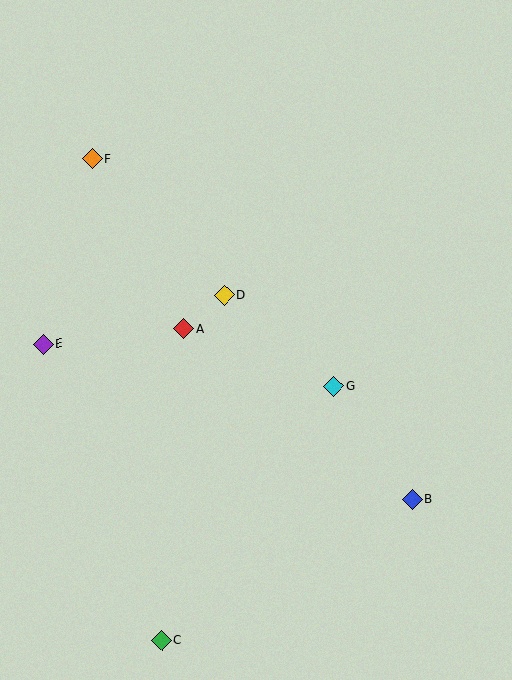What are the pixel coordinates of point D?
Point D is at (224, 295).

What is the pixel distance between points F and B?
The distance between F and B is 468 pixels.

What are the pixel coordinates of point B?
Point B is at (412, 500).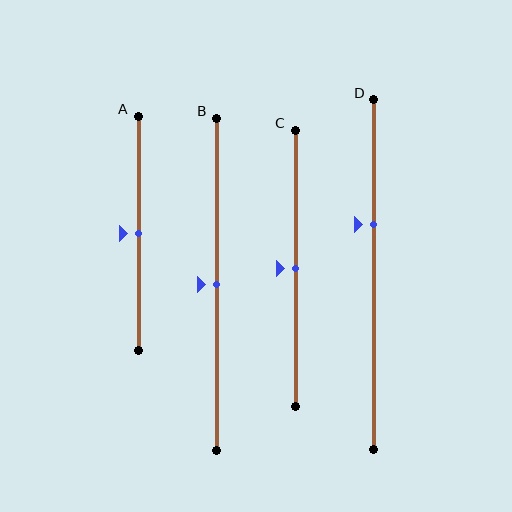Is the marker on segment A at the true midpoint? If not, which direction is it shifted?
Yes, the marker on segment A is at the true midpoint.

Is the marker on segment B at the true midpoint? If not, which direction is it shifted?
Yes, the marker on segment B is at the true midpoint.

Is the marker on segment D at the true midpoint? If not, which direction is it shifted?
No, the marker on segment D is shifted upward by about 14% of the segment length.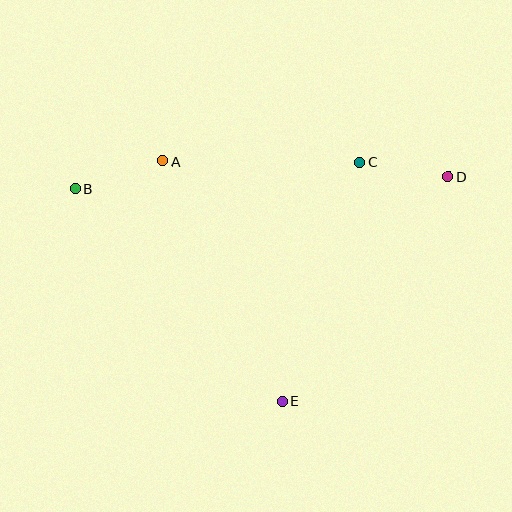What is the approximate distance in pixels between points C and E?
The distance between C and E is approximately 252 pixels.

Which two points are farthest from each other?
Points B and D are farthest from each other.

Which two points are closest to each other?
Points C and D are closest to each other.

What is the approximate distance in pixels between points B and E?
The distance between B and E is approximately 297 pixels.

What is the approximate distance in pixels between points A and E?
The distance between A and E is approximately 269 pixels.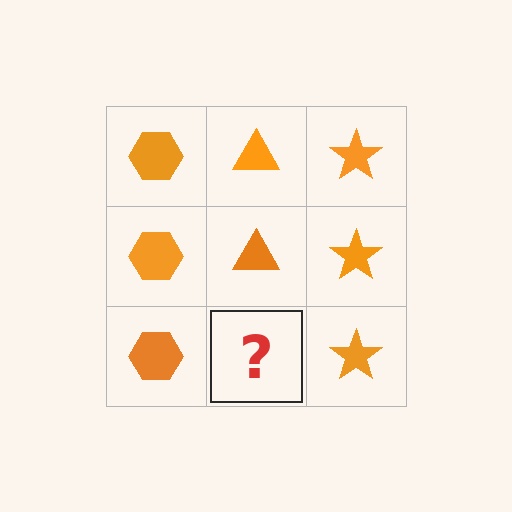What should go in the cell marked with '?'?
The missing cell should contain an orange triangle.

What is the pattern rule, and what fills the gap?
The rule is that each column has a consistent shape. The gap should be filled with an orange triangle.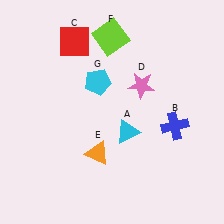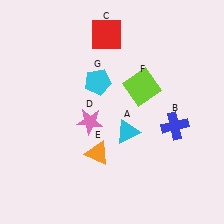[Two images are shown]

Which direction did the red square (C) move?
The red square (C) moved right.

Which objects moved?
The objects that moved are: the red square (C), the pink star (D), the lime square (F).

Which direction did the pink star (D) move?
The pink star (D) moved left.